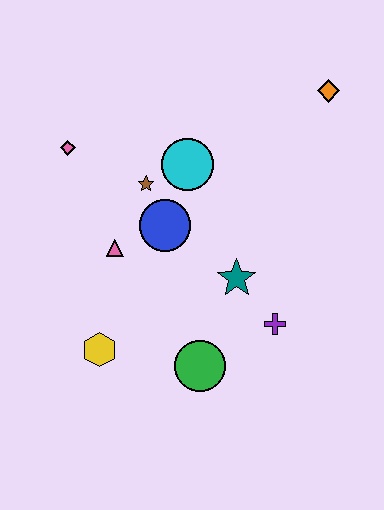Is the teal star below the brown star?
Yes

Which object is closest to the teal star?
The purple cross is closest to the teal star.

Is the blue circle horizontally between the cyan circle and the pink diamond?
Yes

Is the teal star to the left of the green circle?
No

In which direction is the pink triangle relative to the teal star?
The pink triangle is to the left of the teal star.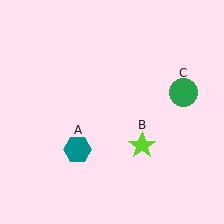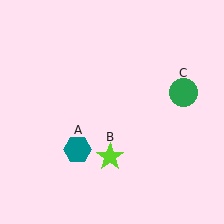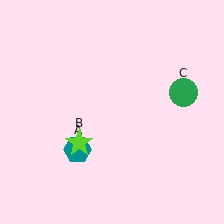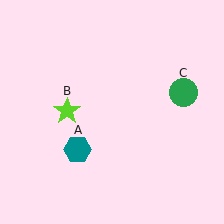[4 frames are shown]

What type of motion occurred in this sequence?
The lime star (object B) rotated clockwise around the center of the scene.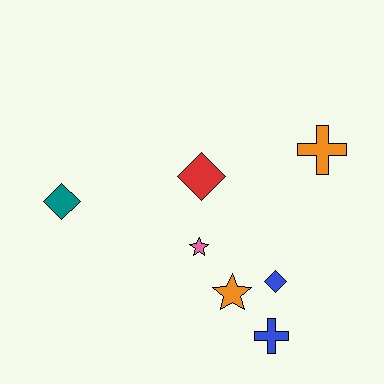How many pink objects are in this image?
There is 1 pink object.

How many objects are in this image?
There are 7 objects.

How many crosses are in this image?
There are 2 crosses.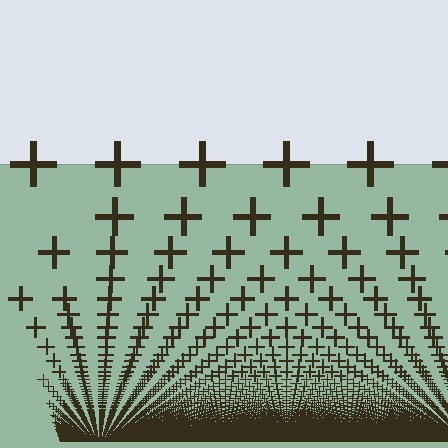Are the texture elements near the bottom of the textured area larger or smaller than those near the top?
Smaller. The gradient is inverted — elements near the bottom are smaller and denser.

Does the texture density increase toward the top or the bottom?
Density increases toward the bottom.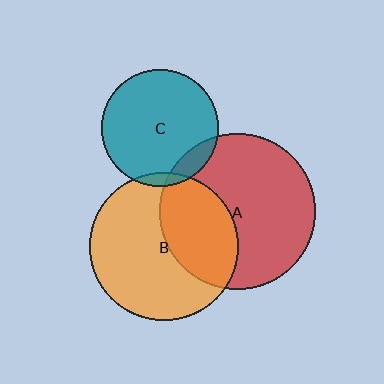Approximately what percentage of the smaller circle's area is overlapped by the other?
Approximately 10%.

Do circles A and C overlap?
Yes.